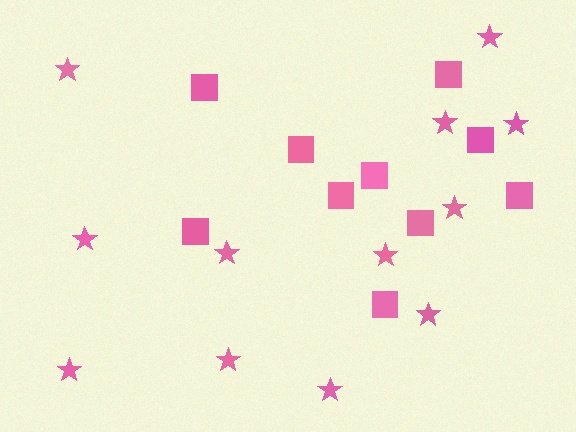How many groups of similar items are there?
There are 2 groups: one group of squares (10) and one group of stars (12).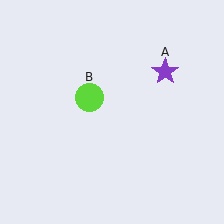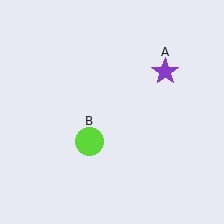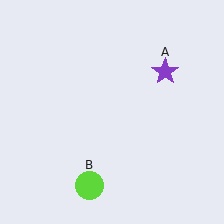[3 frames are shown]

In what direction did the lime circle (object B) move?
The lime circle (object B) moved down.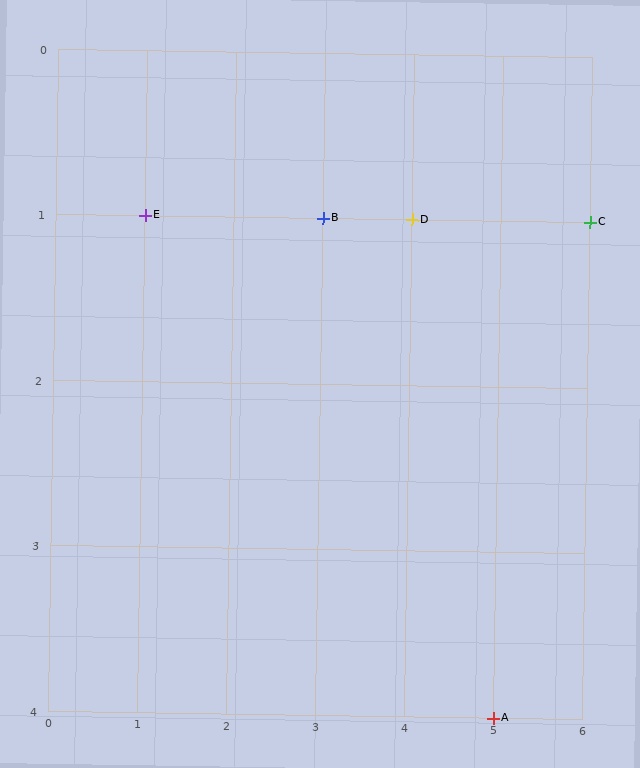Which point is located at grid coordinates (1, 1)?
Point E is at (1, 1).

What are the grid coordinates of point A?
Point A is at grid coordinates (5, 4).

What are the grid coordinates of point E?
Point E is at grid coordinates (1, 1).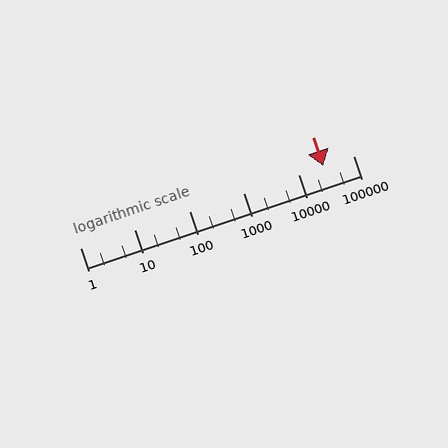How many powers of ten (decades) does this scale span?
The scale spans 5 decades, from 1 to 100000.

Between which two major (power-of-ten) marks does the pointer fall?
The pointer is between 10000 and 100000.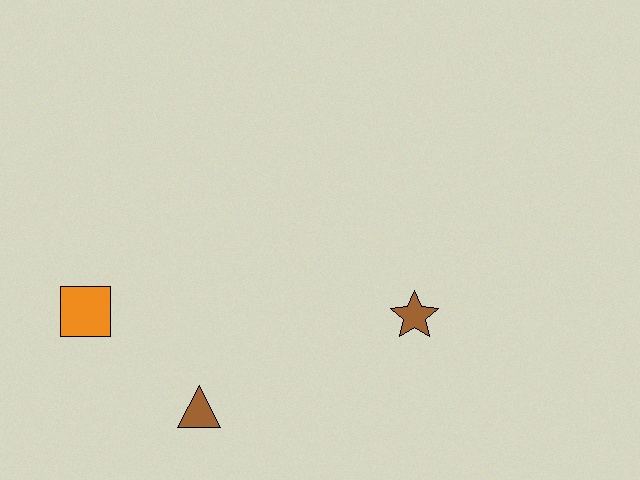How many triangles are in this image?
There is 1 triangle.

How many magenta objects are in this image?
There are no magenta objects.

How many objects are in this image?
There are 3 objects.